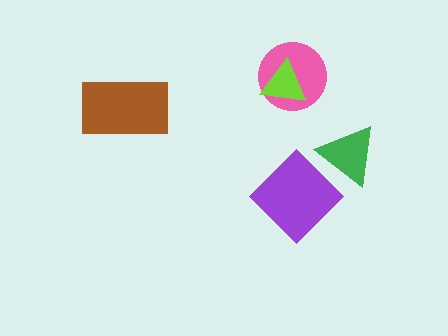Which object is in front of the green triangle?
The purple diamond is in front of the green triangle.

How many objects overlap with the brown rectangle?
0 objects overlap with the brown rectangle.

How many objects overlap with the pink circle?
1 object overlaps with the pink circle.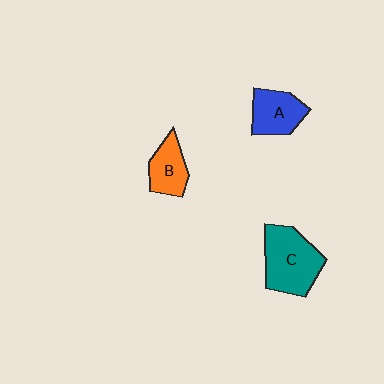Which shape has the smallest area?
Shape B (orange).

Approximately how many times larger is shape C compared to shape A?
Approximately 1.6 times.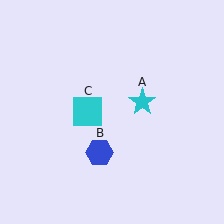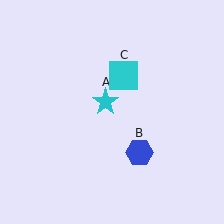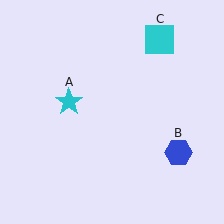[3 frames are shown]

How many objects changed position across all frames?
3 objects changed position: cyan star (object A), blue hexagon (object B), cyan square (object C).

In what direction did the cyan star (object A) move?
The cyan star (object A) moved left.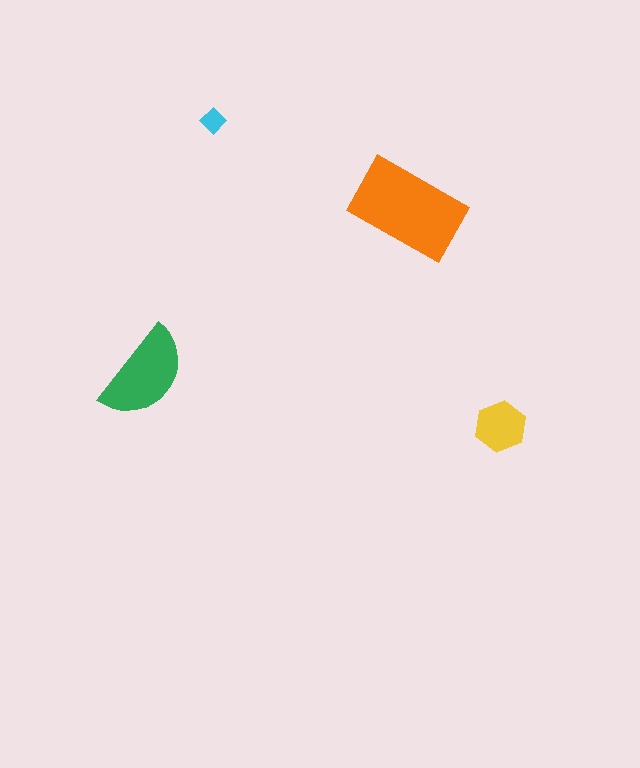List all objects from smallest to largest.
The cyan diamond, the yellow hexagon, the green semicircle, the orange rectangle.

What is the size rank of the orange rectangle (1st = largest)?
1st.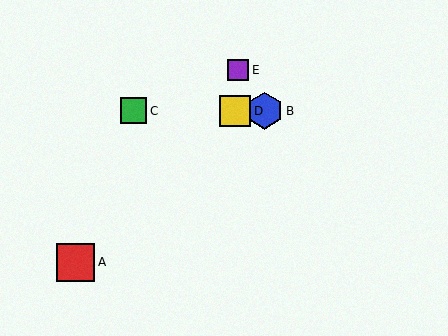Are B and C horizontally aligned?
Yes, both are at y≈111.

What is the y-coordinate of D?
Object D is at y≈111.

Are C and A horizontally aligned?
No, C is at y≈111 and A is at y≈262.